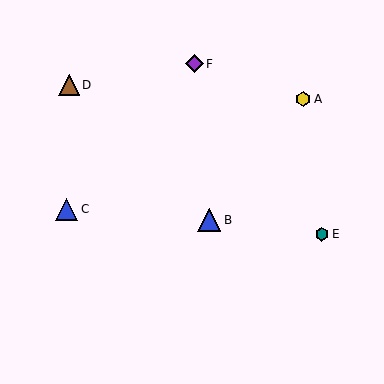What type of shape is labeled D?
Shape D is a brown triangle.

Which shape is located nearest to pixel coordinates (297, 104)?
The yellow hexagon (labeled A) at (303, 99) is nearest to that location.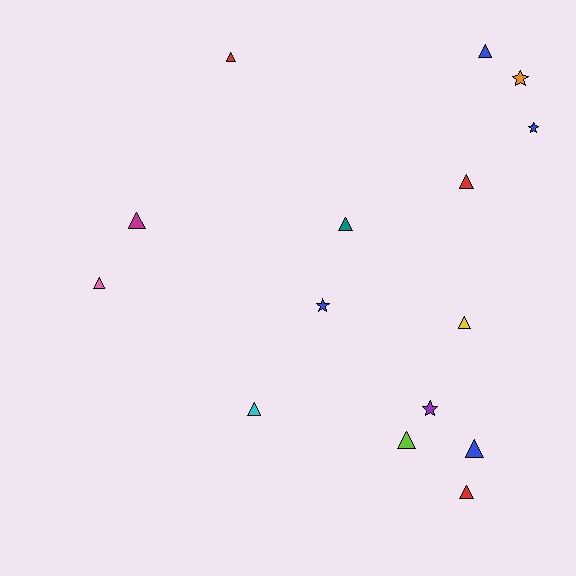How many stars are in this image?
There are 4 stars.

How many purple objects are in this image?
There is 1 purple object.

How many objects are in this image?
There are 15 objects.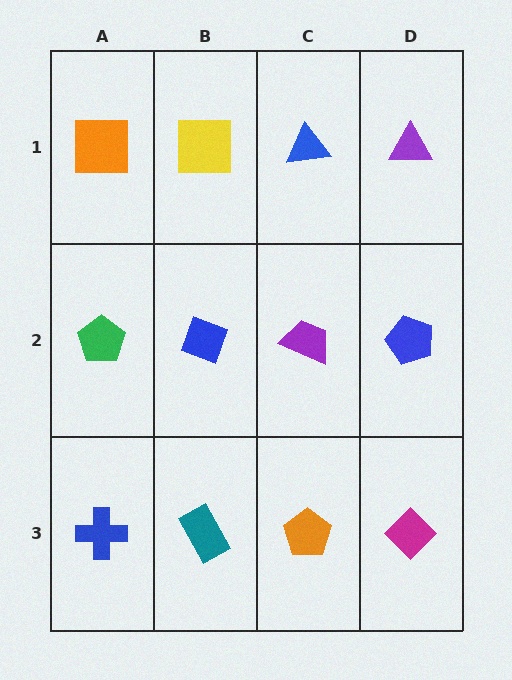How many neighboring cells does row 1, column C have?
3.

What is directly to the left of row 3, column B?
A blue cross.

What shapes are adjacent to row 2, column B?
A yellow square (row 1, column B), a teal rectangle (row 3, column B), a green pentagon (row 2, column A), a purple trapezoid (row 2, column C).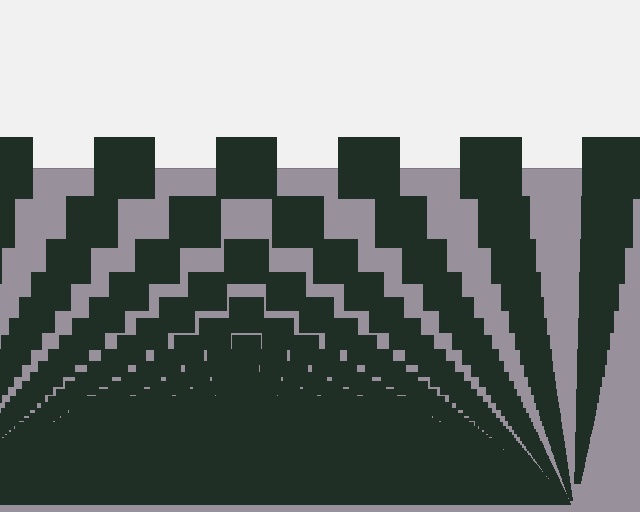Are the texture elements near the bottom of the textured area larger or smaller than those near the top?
Smaller. The gradient is inverted — elements near the bottom are smaller and denser.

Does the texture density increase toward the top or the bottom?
Density increases toward the bottom.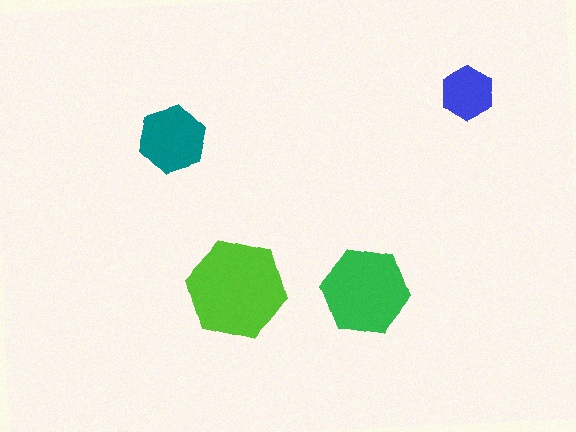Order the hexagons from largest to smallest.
the lime one, the green one, the teal one, the blue one.